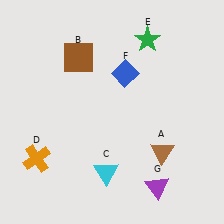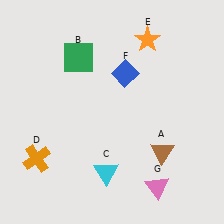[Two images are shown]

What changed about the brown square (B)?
In Image 1, B is brown. In Image 2, it changed to green.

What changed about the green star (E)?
In Image 1, E is green. In Image 2, it changed to orange.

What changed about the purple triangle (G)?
In Image 1, G is purple. In Image 2, it changed to pink.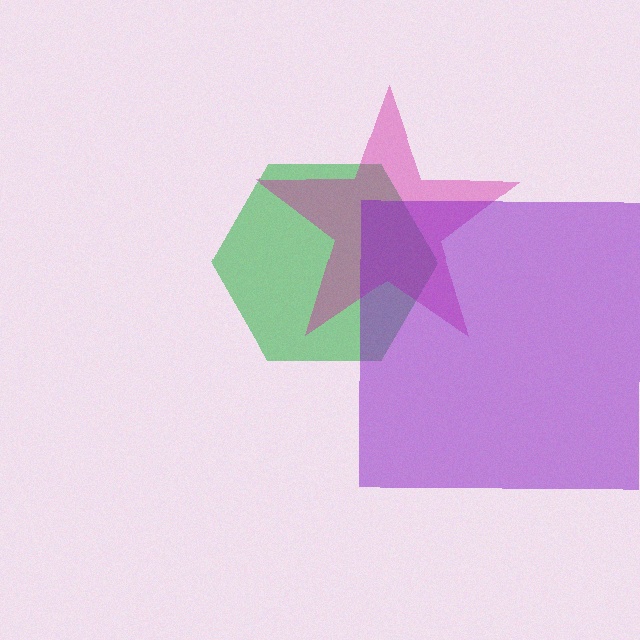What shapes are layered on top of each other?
The layered shapes are: a green hexagon, a magenta star, a purple square.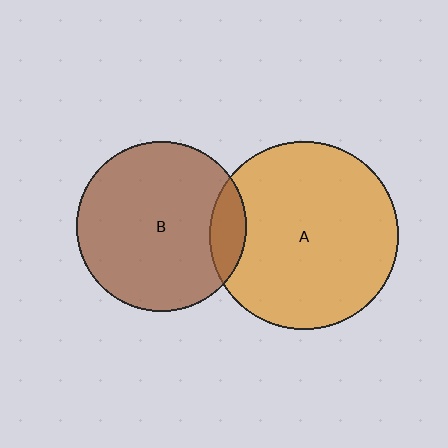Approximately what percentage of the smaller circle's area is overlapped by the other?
Approximately 10%.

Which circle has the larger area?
Circle A (orange).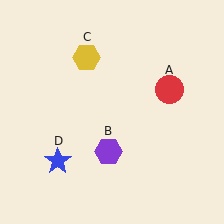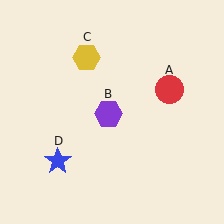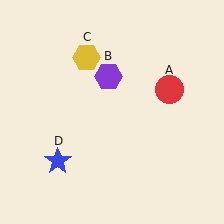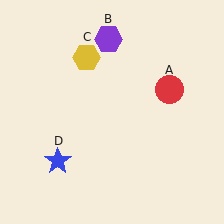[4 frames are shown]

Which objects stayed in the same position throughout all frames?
Red circle (object A) and yellow hexagon (object C) and blue star (object D) remained stationary.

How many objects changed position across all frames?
1 object changed position: purple hexagon (object B).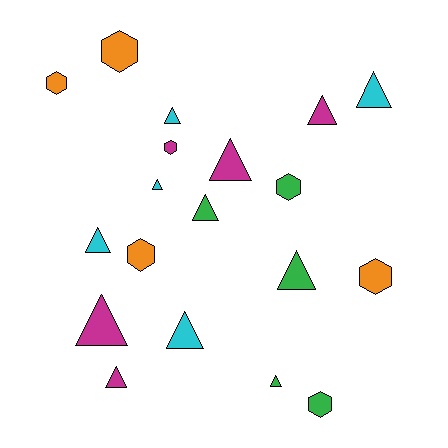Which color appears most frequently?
Green, with 5 objects.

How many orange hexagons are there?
There are 4 orange hexagons.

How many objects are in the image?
There are 19 objects.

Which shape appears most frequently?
Triangle, with 12 objects.